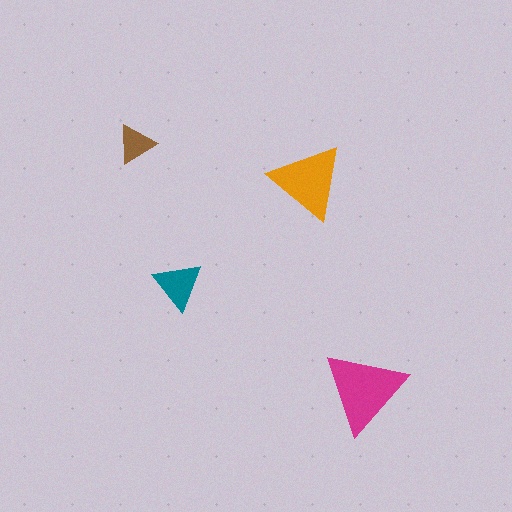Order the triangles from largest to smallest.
the magenta one, the orange one, the teal one, the brown one.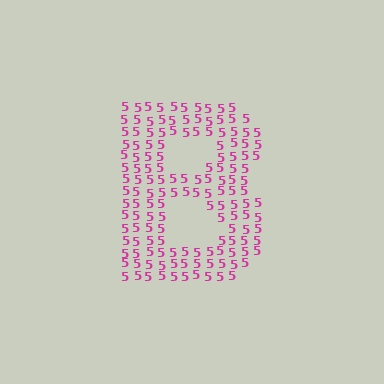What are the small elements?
The small elements are digit 5's.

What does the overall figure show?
The overall figure shows the letter B.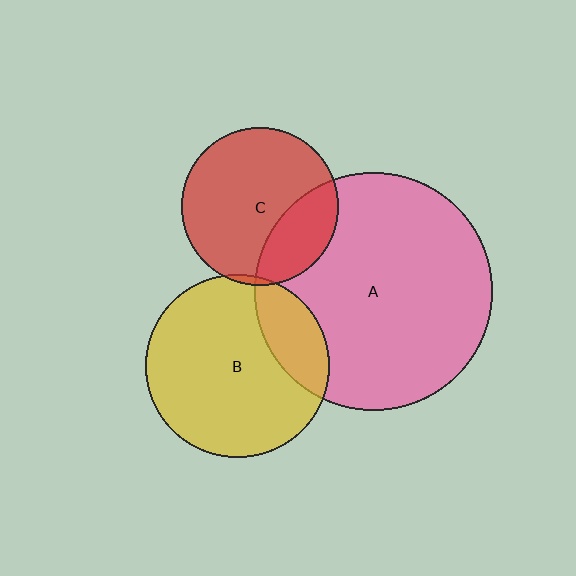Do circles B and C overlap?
Yes.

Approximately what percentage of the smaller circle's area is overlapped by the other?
Approximately 5%.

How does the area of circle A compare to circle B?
Approximately 1.7 times.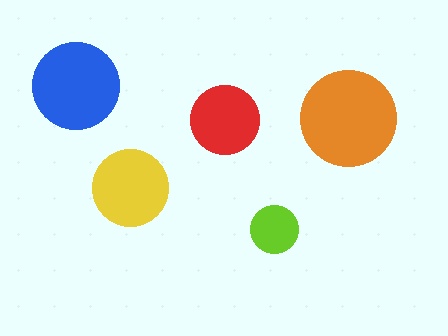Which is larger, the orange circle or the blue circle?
The orange one.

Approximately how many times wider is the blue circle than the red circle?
About 1.5 times wider.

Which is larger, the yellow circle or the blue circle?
The blue one.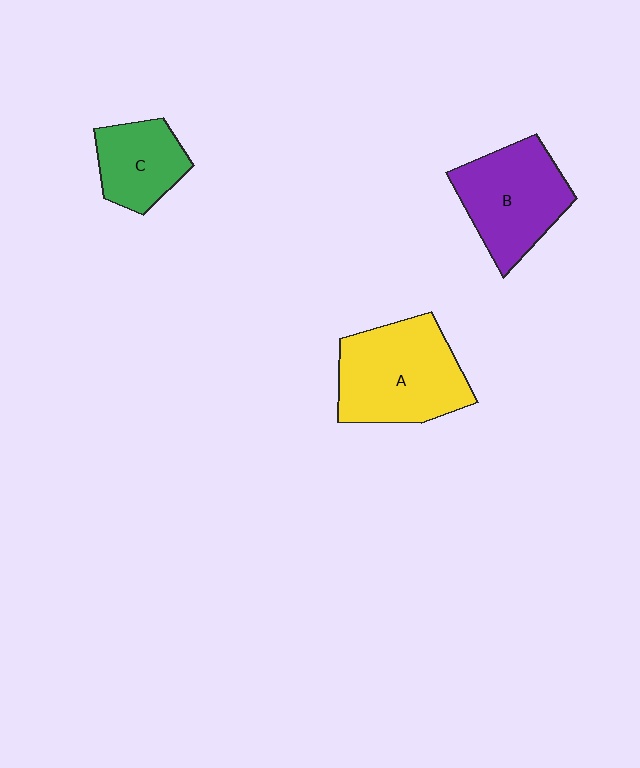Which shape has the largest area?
Shape A (yellow).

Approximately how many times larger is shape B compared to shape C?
Approximately 1.5 times.